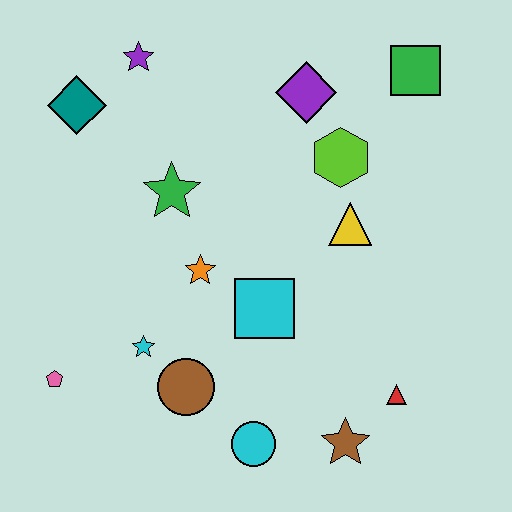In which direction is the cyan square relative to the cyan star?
The cyan square is to the right of the cyan star.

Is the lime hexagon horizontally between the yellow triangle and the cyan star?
Yes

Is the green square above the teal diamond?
Yes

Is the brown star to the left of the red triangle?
Yes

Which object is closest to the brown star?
The red triangle is closest to the brown star.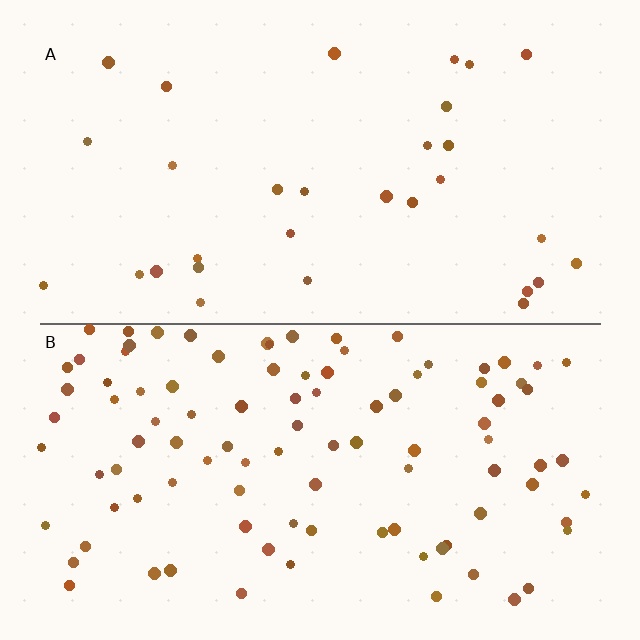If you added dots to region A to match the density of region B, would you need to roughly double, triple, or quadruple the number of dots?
Approximately triple.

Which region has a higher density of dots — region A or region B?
B (the bottom).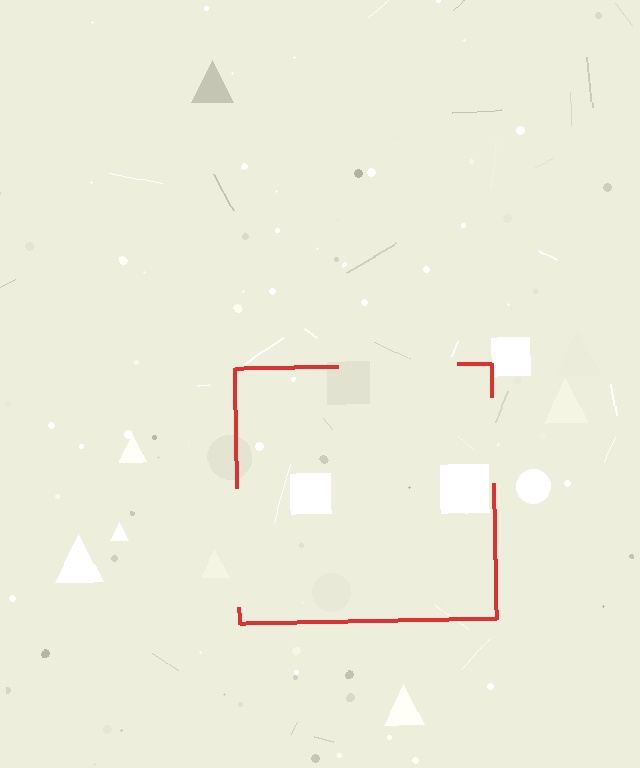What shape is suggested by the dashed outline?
The dashed outline suggests a square.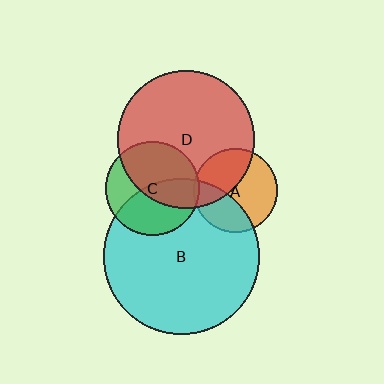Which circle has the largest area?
Circle B (cyan).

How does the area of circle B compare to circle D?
Approximately 1.3 times.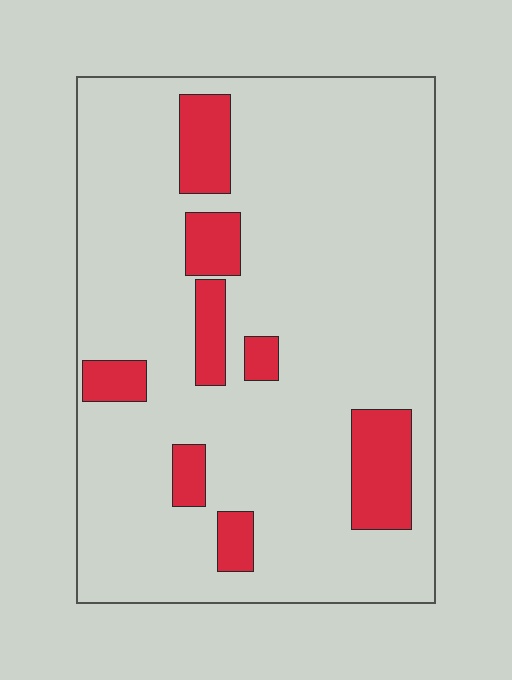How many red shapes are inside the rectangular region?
8.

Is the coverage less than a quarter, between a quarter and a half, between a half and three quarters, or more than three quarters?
Less than a quarter.